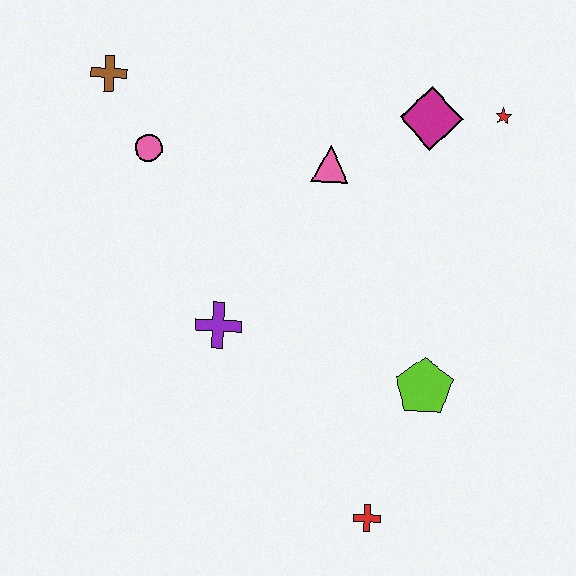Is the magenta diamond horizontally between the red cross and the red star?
Yes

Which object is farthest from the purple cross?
The red star is farthest from the purple cross.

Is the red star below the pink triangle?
No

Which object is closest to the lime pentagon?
The red cross is closest to the lime pentagon.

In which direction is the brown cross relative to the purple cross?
The brown cross is above the purple cross.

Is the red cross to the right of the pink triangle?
Yes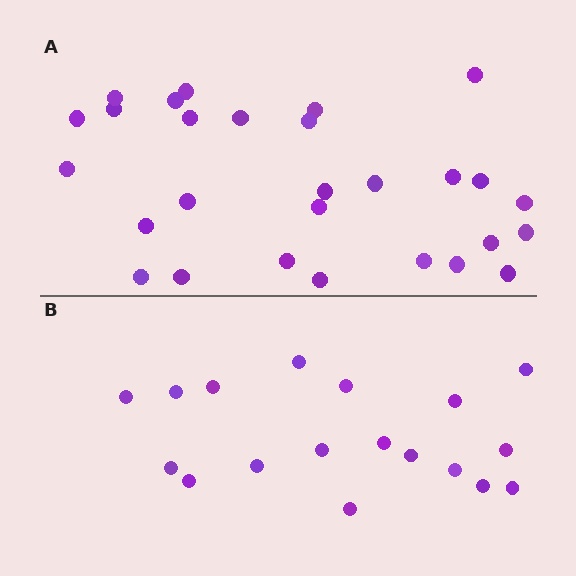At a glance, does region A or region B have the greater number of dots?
Region A (the top region) has more dots.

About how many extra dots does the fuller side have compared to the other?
Region A has roughly 10 or so more dots than region B.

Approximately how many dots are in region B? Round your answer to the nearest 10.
About 20 dots. (The exact count is 18, which rounds to 20.)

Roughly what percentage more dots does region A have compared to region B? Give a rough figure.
About 55% more.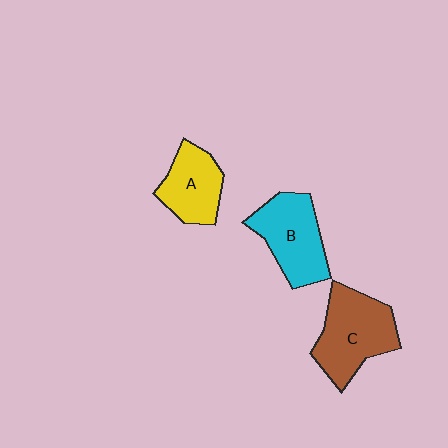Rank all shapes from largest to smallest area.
From largest to smallest: C (brown), B (cyan), A (yellow).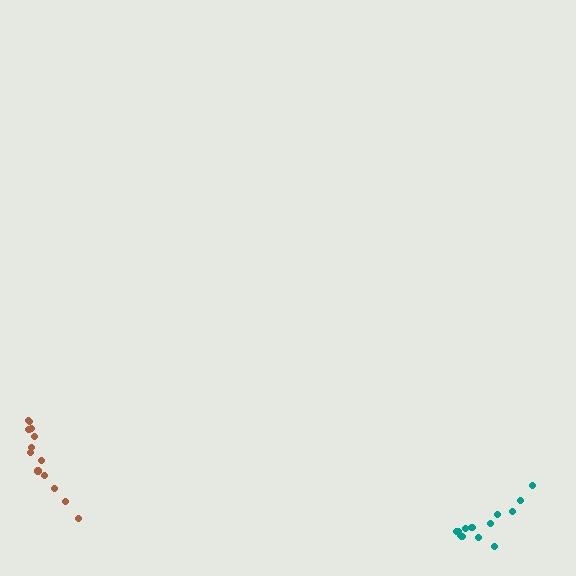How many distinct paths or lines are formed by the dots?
There are 2 distinct paths.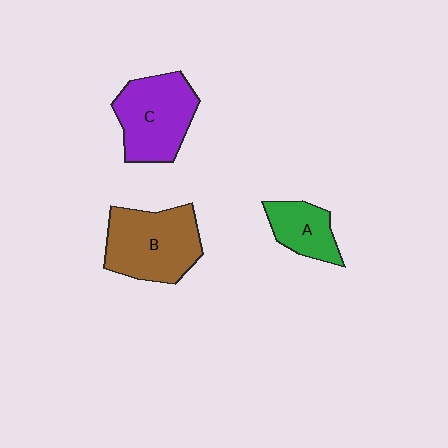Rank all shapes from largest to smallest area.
From largest to smallest: B (brown), C (purple), A (green).